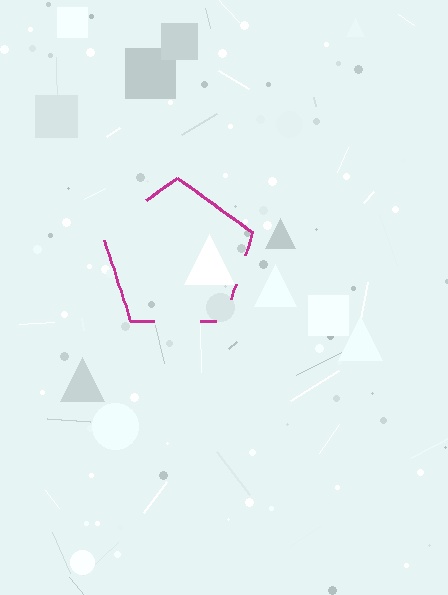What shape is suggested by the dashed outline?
The dashed outline suggests a pentagon.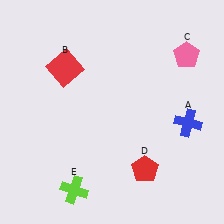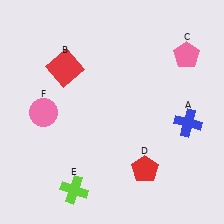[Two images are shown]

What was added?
A pink circle (F) was added in Image 2.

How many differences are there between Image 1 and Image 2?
There is 1 difference between the two images.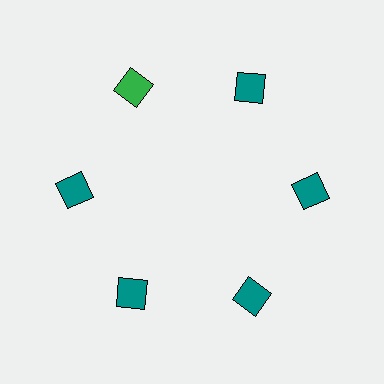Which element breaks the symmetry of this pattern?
The green diamond at roughly the 11 o'clock position breaks the symmetry. All other shapes are teal diamonds.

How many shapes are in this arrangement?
There are 6 shapes arranged in a ring pattern.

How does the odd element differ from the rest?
It has a different color: green instead of teal.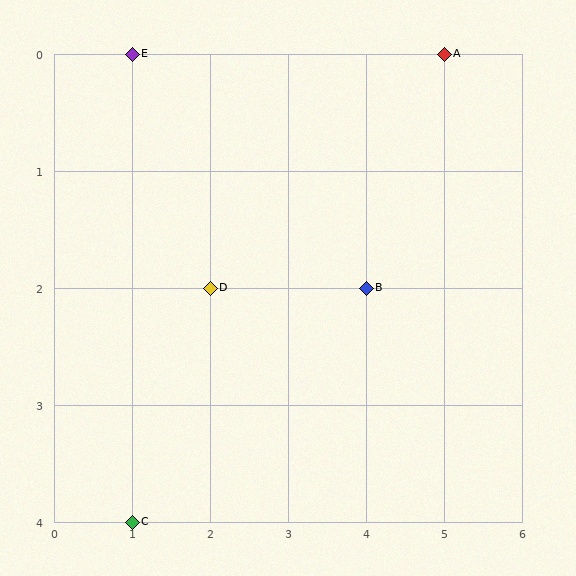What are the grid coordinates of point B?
Point B is at grid coordinates (4, 2).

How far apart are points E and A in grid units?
Points E and A are 4 columns apart.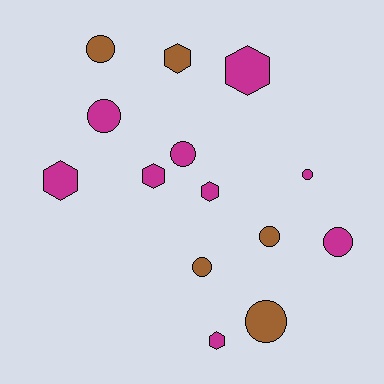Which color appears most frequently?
Magenta, with 9 objects.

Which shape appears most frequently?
Circle, with 8 objects.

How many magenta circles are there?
There are 4 magenta circles.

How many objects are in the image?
There are 14 objects.